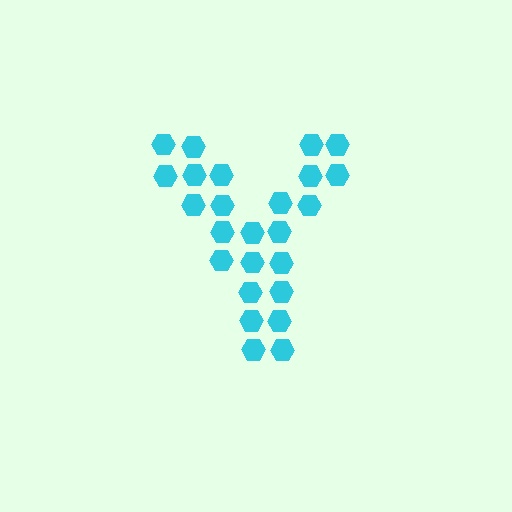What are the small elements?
The small elements are hexagons.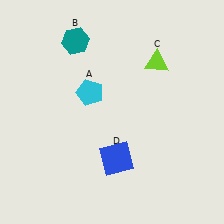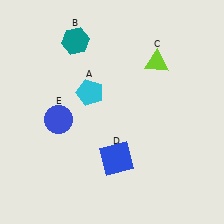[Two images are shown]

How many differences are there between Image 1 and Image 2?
There is 1 difference between the two images.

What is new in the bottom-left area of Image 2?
A blue circle (E) was added in the bottom-left area of Image 2.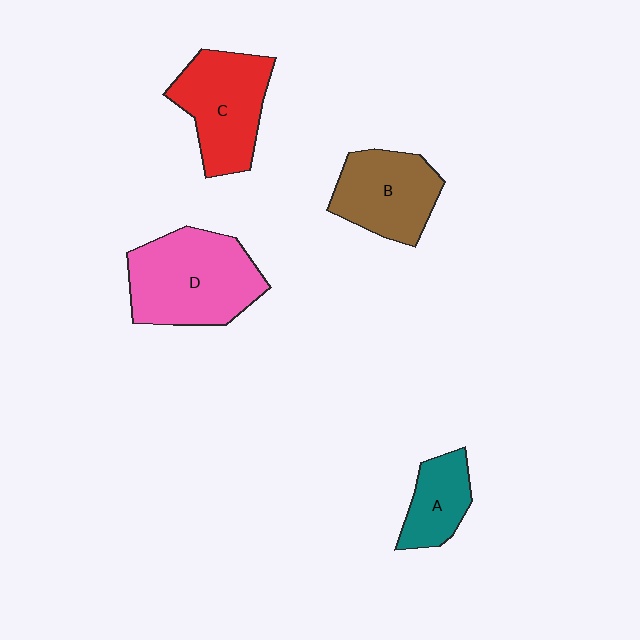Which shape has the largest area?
Shape D (pink).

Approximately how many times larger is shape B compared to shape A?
Approximately 1.5 times.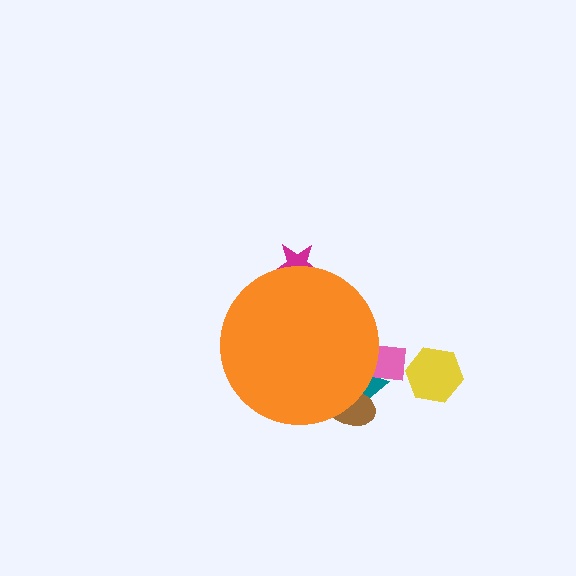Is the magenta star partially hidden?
Yes, the magenta star is partially hidden behind the orange circle.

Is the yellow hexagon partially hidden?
No, the yellow hexagon is fully visible.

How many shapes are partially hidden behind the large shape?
4 shapes are partially hidden.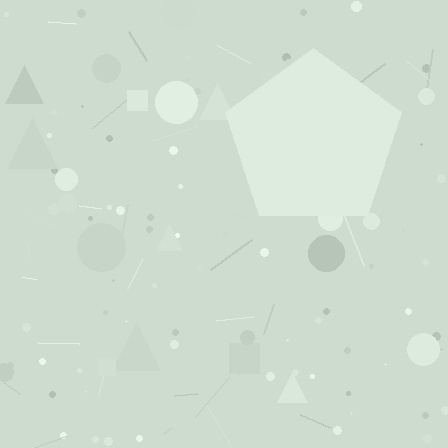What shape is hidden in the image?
A pentagon is hidden in the image.